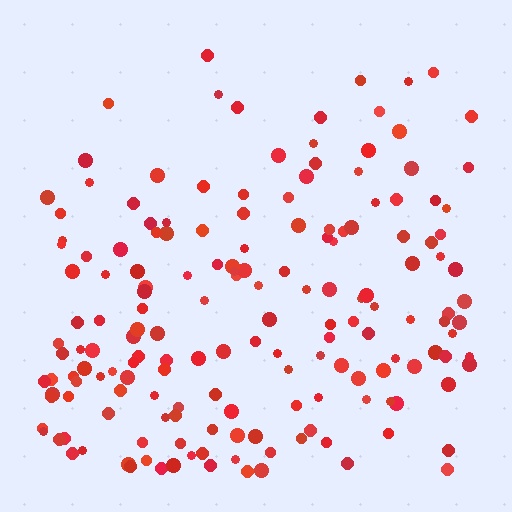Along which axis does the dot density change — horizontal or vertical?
Vertical.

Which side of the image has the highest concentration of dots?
The bottom.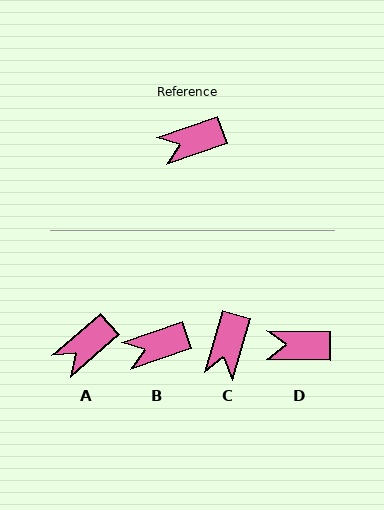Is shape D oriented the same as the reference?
No, it is off by about 20 degrees.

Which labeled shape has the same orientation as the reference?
B.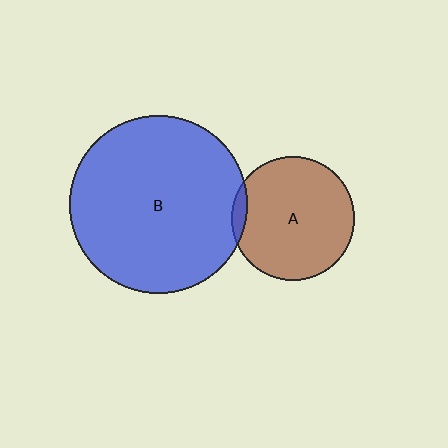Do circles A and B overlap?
Yes.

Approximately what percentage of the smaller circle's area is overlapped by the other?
Approximately 5%.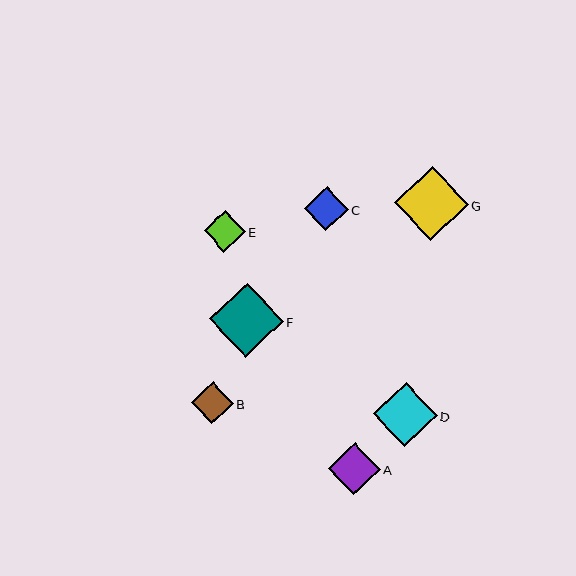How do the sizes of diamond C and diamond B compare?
Diamond C and diamond B are approximately the same size.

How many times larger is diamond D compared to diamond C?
Diamond D is approximately 1.4 times the size of diamond C.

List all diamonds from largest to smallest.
From largest to smallest: F, G, D, A, C, B, E.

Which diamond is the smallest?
Diamond E is the smallest with a size of approximately 41 pixels.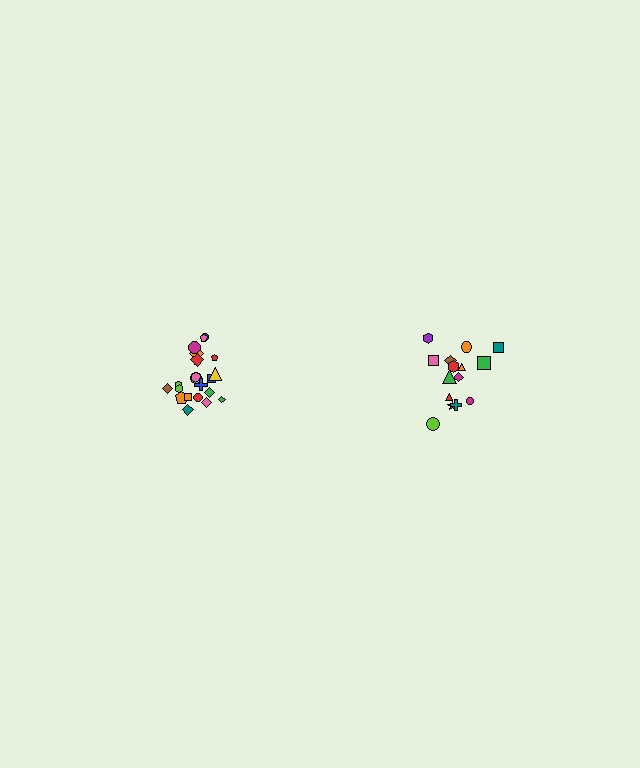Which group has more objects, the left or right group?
The left group.